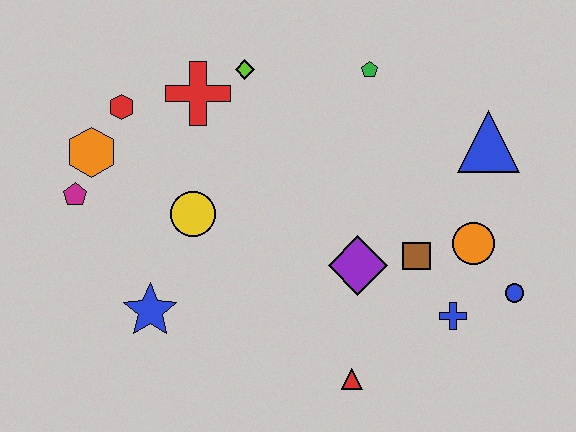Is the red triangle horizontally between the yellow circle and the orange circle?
Yes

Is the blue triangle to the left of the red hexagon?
No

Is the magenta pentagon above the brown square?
Yes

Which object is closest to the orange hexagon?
The magenta pentagon is closest to the orange hexagon.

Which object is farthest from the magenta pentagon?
The blue circle is farthest from the magenta pentagon.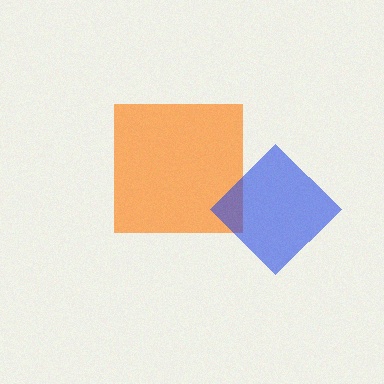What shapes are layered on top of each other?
The layered shapes are: an orange square, a blue diamond.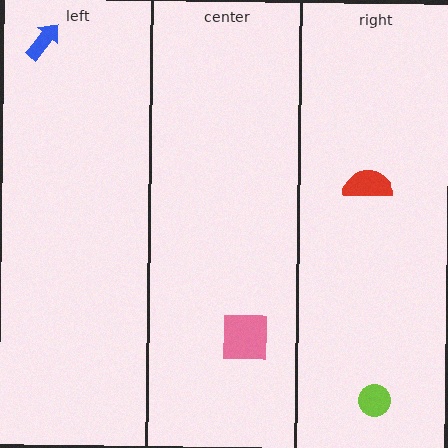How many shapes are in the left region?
1.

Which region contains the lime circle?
The right region.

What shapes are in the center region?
The pink square.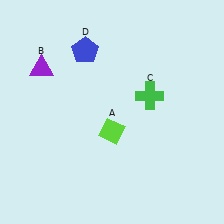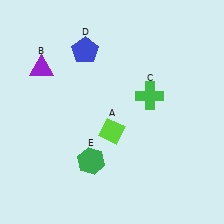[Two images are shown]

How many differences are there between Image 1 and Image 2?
There is 1 difference between the two images.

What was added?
A green hexagon (E) was added in Image 2.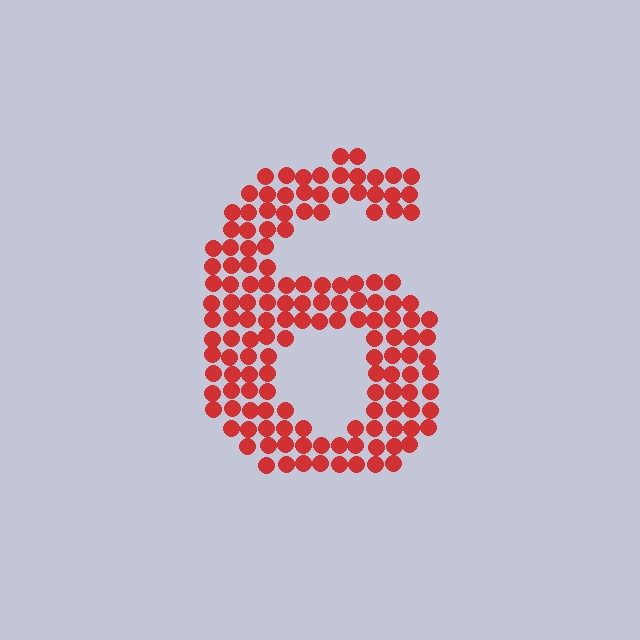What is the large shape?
The large shape is the digit 6.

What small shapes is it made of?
It is made of small circles.